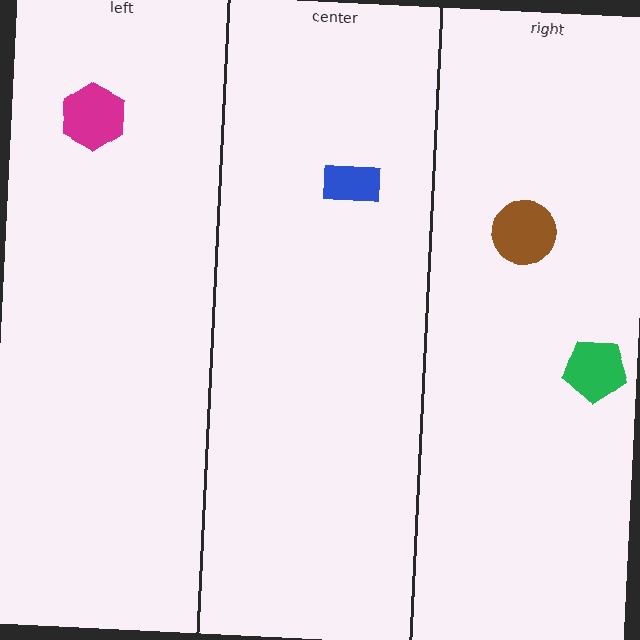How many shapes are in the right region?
2.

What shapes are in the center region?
The blue rectangle.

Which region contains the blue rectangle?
The center region.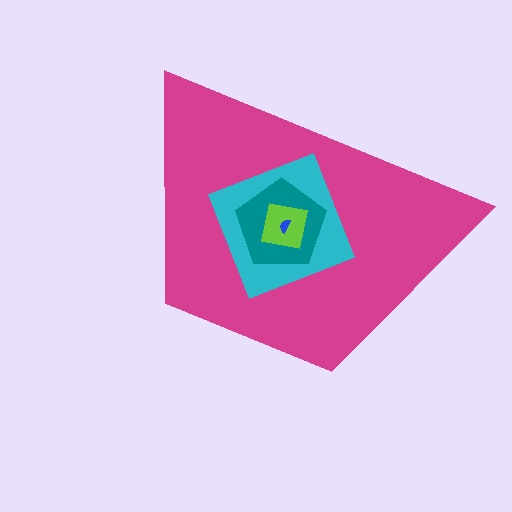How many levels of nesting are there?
5.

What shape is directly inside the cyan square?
The teal pentagon.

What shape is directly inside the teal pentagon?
The lime square.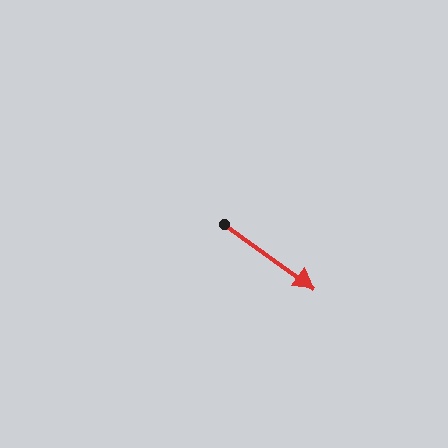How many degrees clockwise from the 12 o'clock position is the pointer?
Approximately 126 degrees.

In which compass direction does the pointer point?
Southeast.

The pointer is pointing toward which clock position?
Roughly 4 o'clock.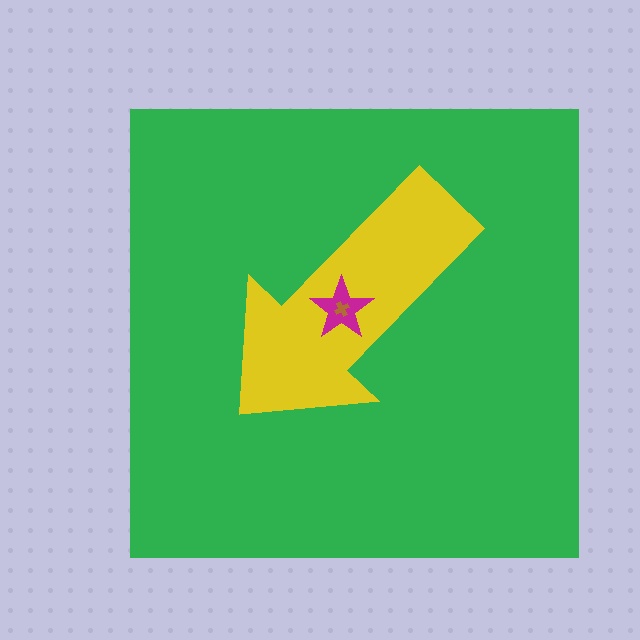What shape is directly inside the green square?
The yellow arrow.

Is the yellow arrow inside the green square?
Yes.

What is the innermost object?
The brown cross.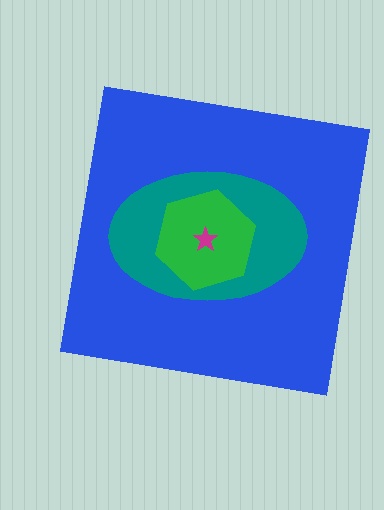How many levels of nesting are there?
4.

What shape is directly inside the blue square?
The teal ellipse.